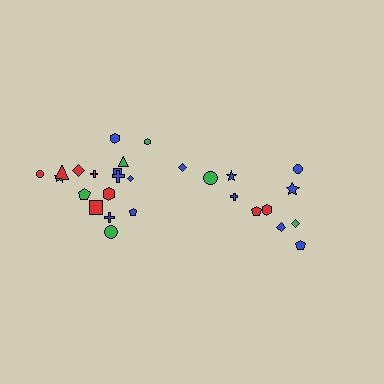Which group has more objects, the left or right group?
The left group.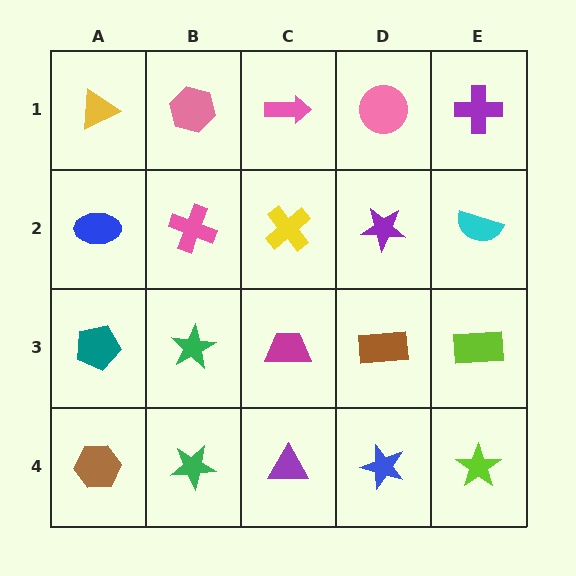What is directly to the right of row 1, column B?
A pink arrow.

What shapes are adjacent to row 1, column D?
A purple star (row 2, column D), a pink arrow (row 1, column C), a purple cross (row 1, column E).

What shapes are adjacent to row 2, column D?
A pink circle (row 1, column D), a brown rectangle (row 3, column D), a yellow cross (row 2, column C), a cyan semicircle (row 2, column E).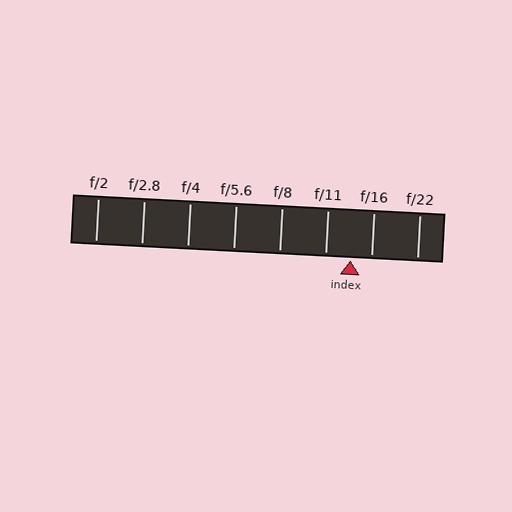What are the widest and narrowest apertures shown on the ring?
The widest aperture shown is f/2 and the narrowest is f/22.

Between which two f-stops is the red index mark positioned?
The index mark is between f/11 and f/16.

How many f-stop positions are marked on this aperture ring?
There are 8 f-stop positions marked.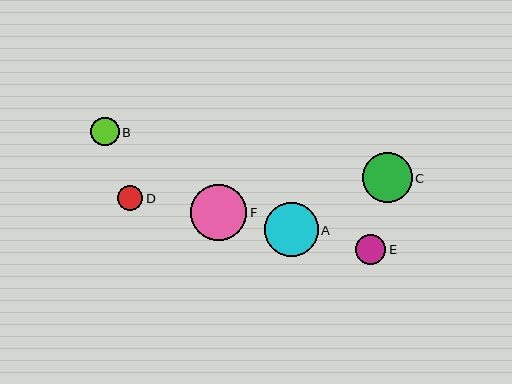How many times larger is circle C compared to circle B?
Circle C is approximately 1.7 times the size of circle B.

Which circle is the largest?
Circle F is the largest with a size of approximately 56 pixels.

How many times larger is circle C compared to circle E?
Circle C is approximately 1.7 times the size of circle E.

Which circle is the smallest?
Circle D is the smallest with a size of approximately 25 pixels.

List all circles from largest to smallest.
From largest to smallest: F, A, C, E, B, D.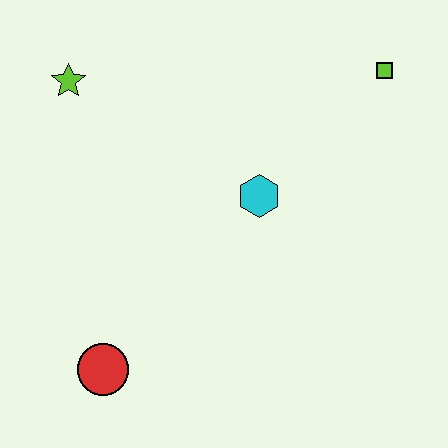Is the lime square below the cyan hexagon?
No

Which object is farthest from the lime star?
The lime square is farthest from the lime star.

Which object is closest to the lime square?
The cyan hexagon is closest to the lime square.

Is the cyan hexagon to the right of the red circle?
Yes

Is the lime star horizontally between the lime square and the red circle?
No